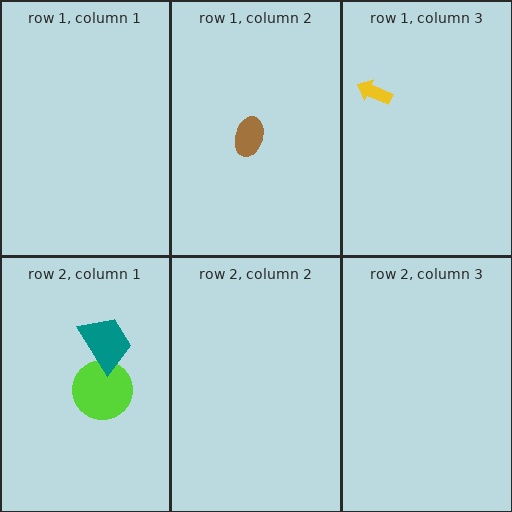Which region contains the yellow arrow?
The row 1, column 3 region.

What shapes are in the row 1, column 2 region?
The brown ellipse.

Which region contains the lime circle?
The row 2, column 1 region.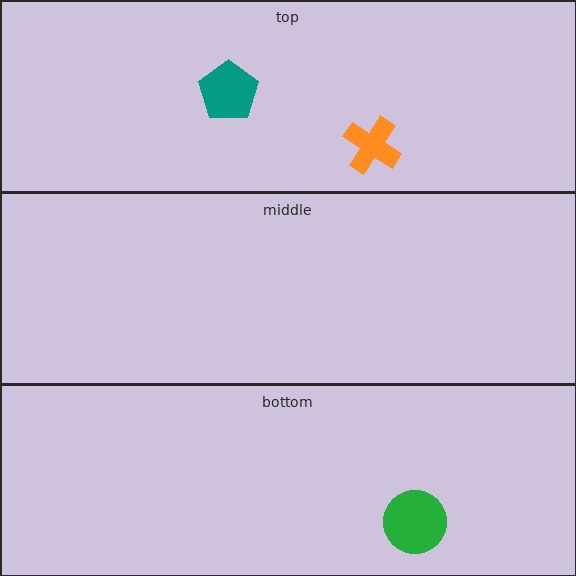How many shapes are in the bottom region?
1.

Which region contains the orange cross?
The top region.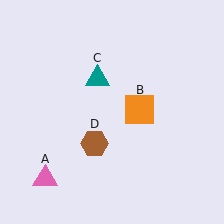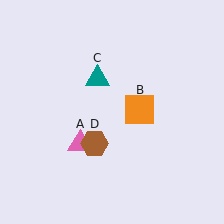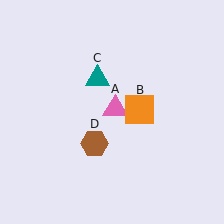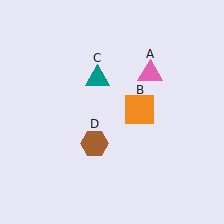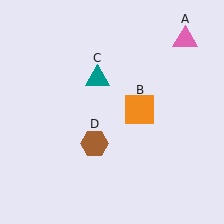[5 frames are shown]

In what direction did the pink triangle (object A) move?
The pink triangle (object A) moved up and to the right.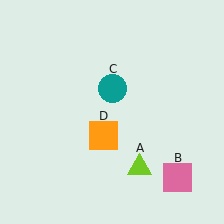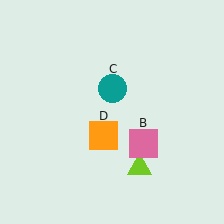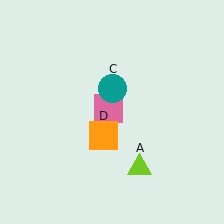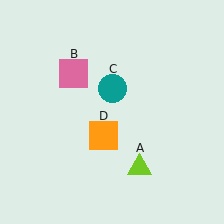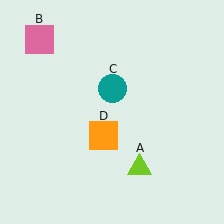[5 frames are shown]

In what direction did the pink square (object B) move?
The pink square (object B) moved up and to the left.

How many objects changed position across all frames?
1 object changed position: pink square (object B).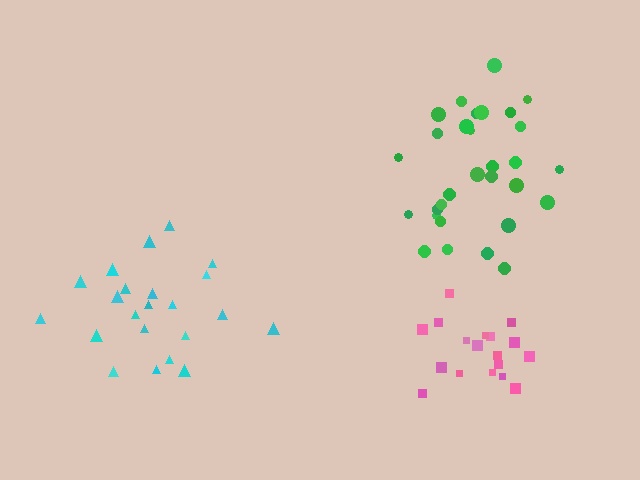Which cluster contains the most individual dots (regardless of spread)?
Green (30).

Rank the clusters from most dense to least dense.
pink, green, cyan.